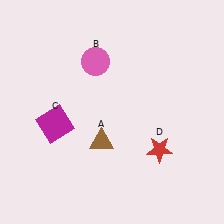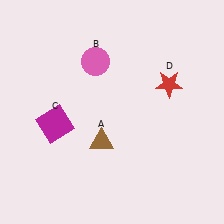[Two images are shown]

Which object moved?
The red star (D) moved up.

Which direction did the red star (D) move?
The red star (D) moved up.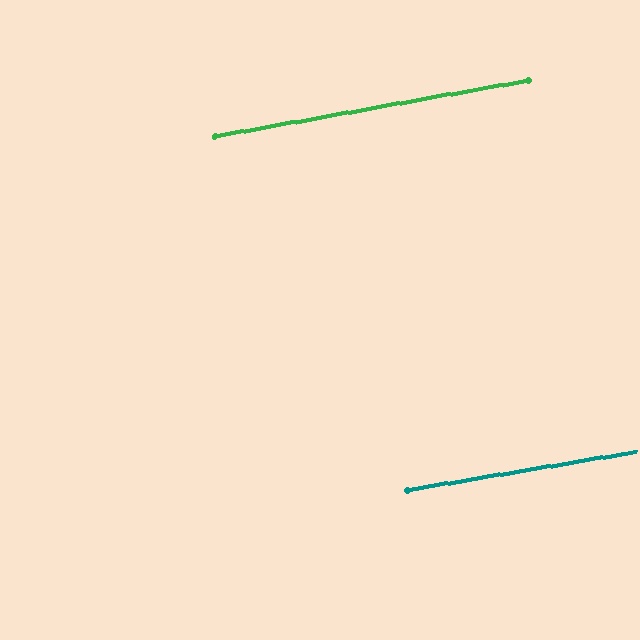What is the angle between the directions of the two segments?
Approximately 1 degree.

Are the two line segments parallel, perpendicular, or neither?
Parallel — their directions differ by only 0.7°.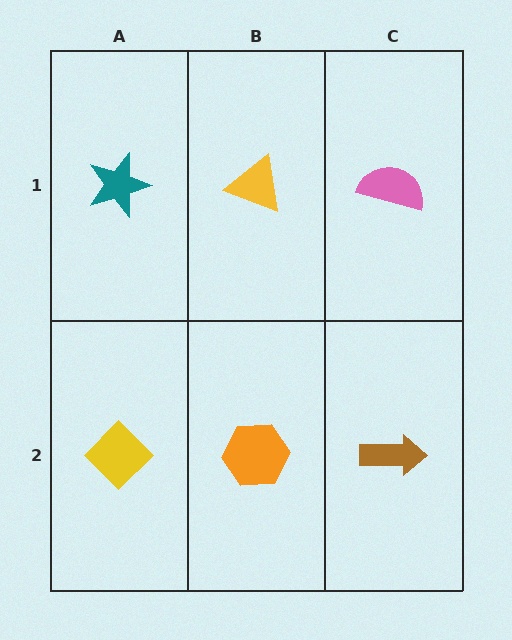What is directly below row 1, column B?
An orange hexagon.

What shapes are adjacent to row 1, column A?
A yellow diamond (row 2, column A), a yellow triangle (row 1, column B).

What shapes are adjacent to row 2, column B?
A yellow triangle (row 1, column B), a yellow diamond (row 2, column A), a brown arrow (row 2, column C).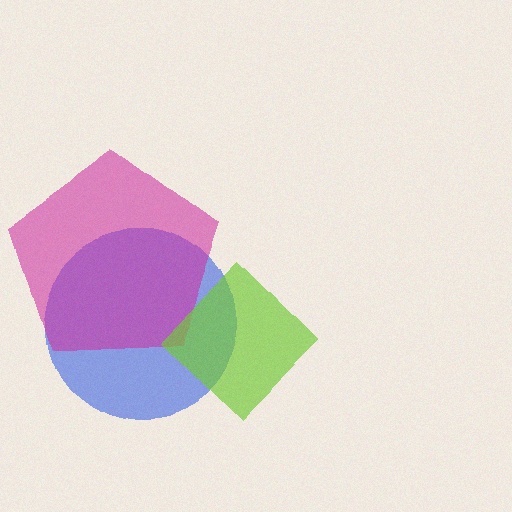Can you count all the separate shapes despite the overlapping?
Yes, there are 3 separate shapes.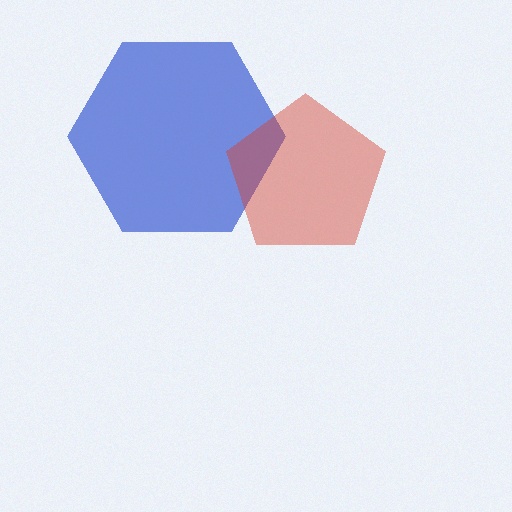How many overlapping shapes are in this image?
There are 2 overlapping shapes in the image.